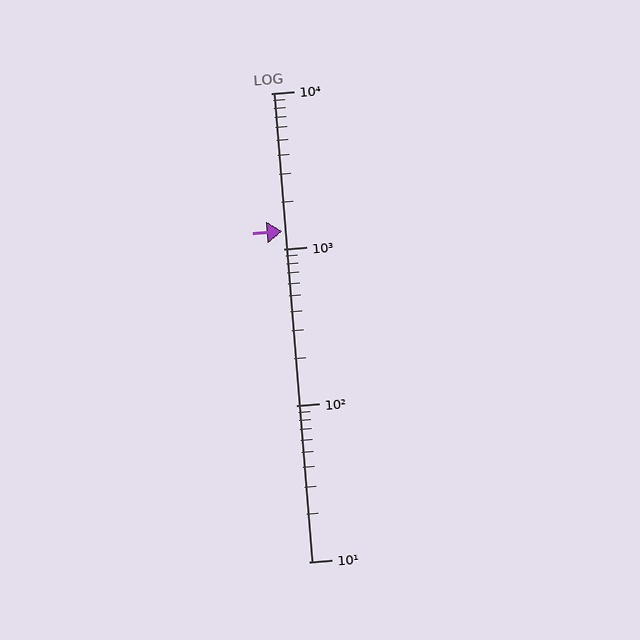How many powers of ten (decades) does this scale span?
The scale spans 3 decades, from 10 to 10000.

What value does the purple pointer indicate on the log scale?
The pointer indicates approximately 1300.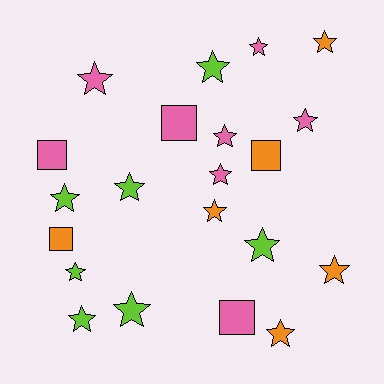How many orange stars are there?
There are 4 orange stars.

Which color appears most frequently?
Pink, with 8 objects.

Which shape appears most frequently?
Star, with 16 objects.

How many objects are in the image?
There are 21 objects.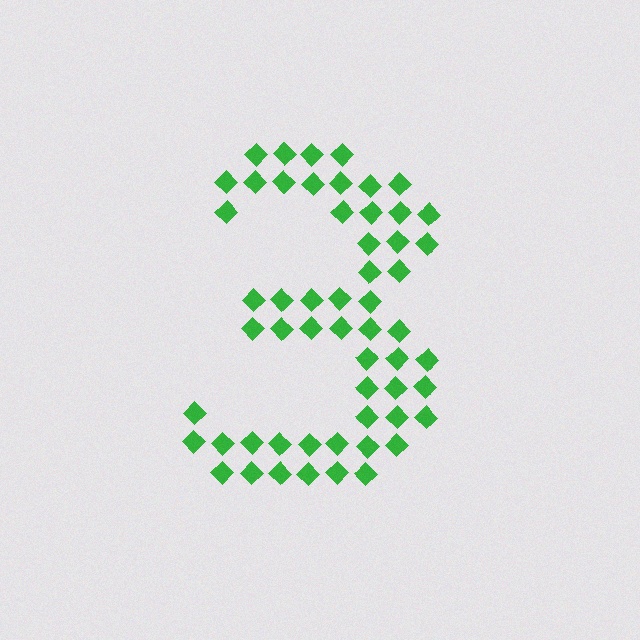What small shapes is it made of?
It is made of small diamonds.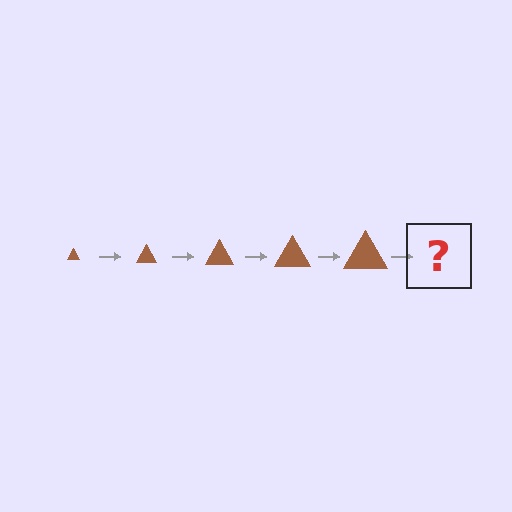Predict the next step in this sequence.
The next step is a brown triangle, larger than the previous one.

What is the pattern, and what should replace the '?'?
The pattern is that the triangle gets progressively larger each step. The '?' should be a brown triangle, larger than the previous one.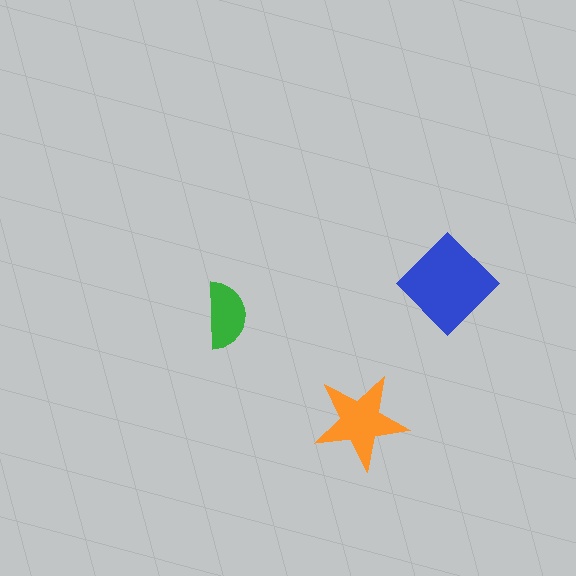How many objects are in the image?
There are 3 objects in the image.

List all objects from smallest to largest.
The green semicircle, the orange star, the blue diamond.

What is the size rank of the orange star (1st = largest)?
2nd.